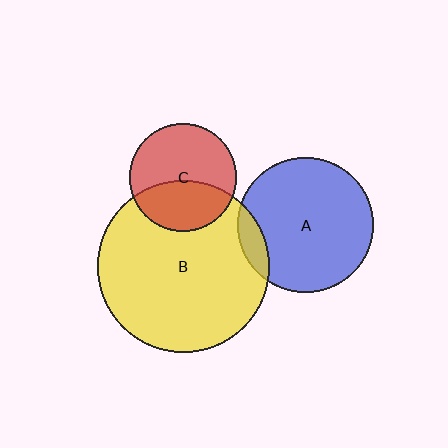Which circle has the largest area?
Circle B (yellow).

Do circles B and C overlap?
Yes.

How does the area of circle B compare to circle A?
Approximately 1.6 times.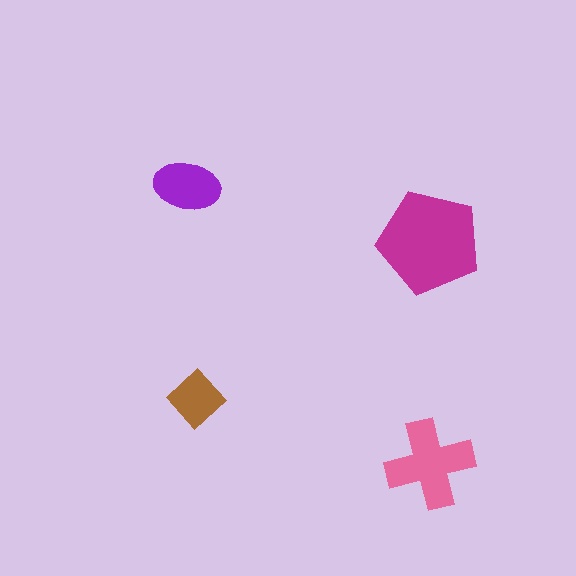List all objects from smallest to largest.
The brown diamond, the purple ellipse, the pink cross, the magenta pentagon.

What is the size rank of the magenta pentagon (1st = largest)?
1st.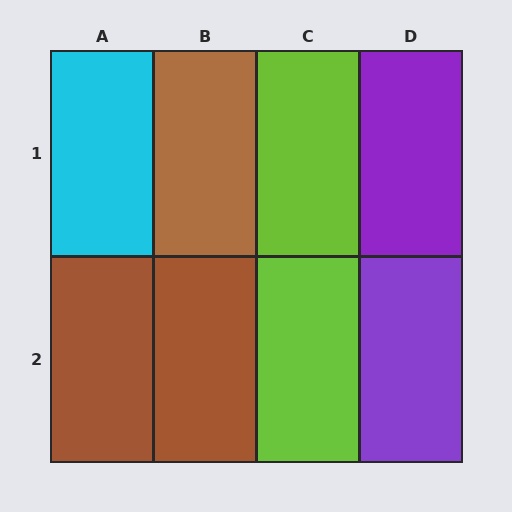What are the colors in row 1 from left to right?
Cyan, brown, lime, purple.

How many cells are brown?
3 cells are brown.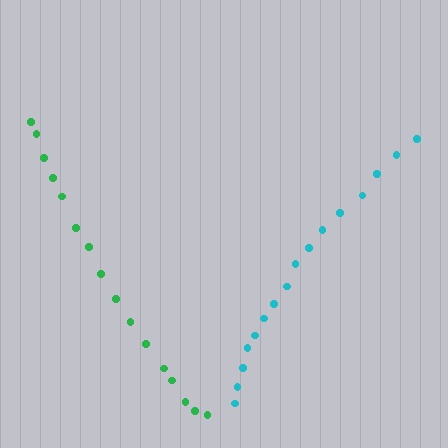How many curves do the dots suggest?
There are 2 distinct paths.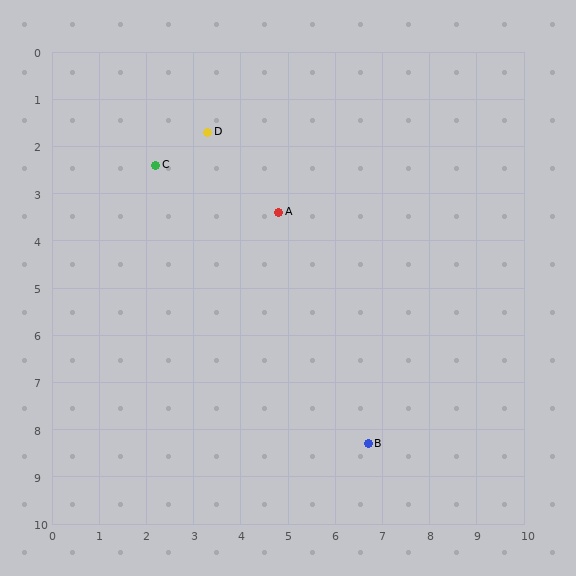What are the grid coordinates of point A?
Point A is at approximately (4.8, 3.4).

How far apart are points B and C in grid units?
Points B and C are about 7.4 grid units apart.